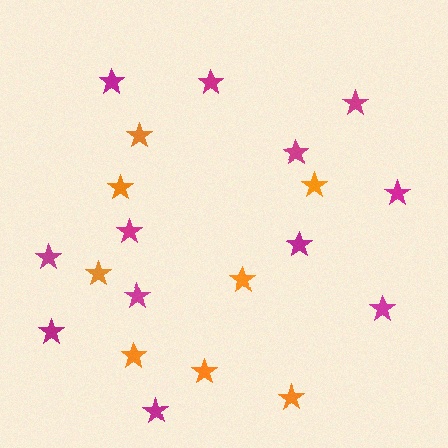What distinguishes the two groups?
There are 2 groups: one group of magenta stars (12) and one group of orange stars (8).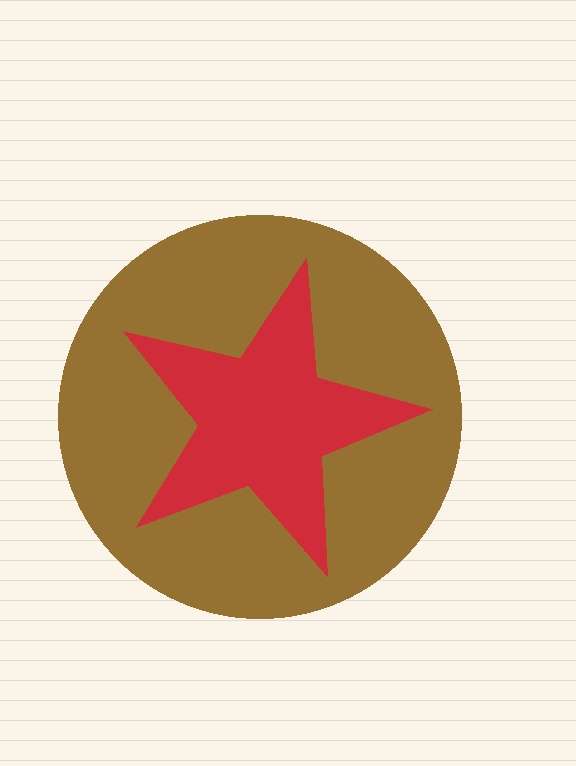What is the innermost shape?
The red star.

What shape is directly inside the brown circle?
The red star.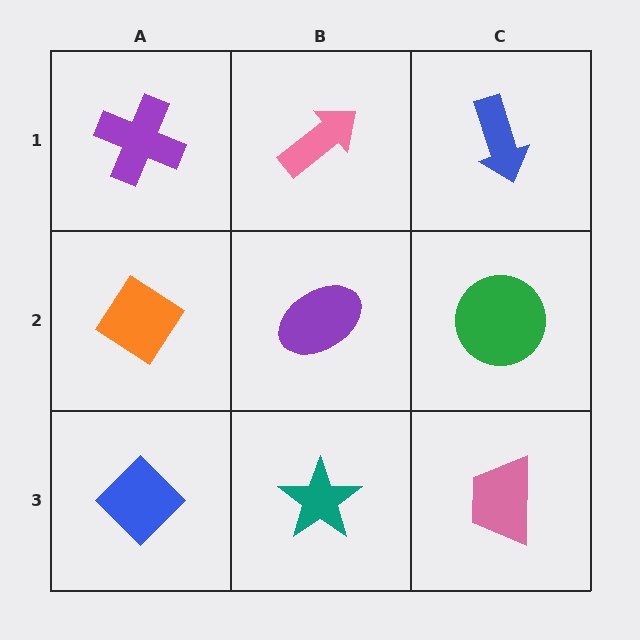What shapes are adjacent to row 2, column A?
A purple cross (row 1, column A), a blue diamond (row 3, column A), a purple ellipse (row 2, column B).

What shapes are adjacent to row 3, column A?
An orange diamond (row 2, column A), a teal star (row 3, column B).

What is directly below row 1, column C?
A green circle.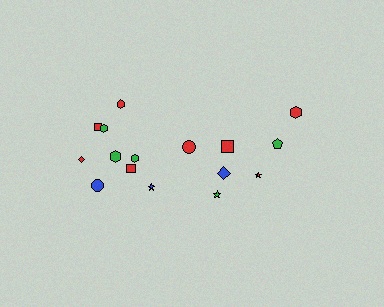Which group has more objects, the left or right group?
The left group.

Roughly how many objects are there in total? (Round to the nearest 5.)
Roughly 15 objects in total.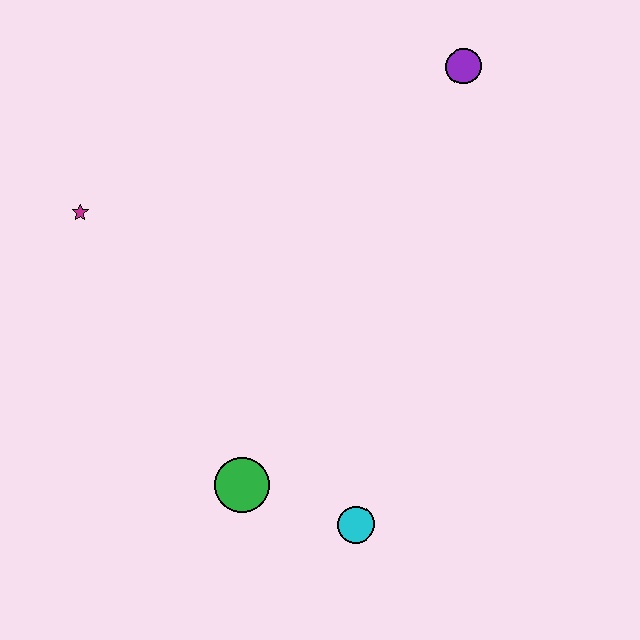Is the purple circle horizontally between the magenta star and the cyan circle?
No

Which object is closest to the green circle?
The cyan circle is closest to the green circle.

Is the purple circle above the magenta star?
Yes